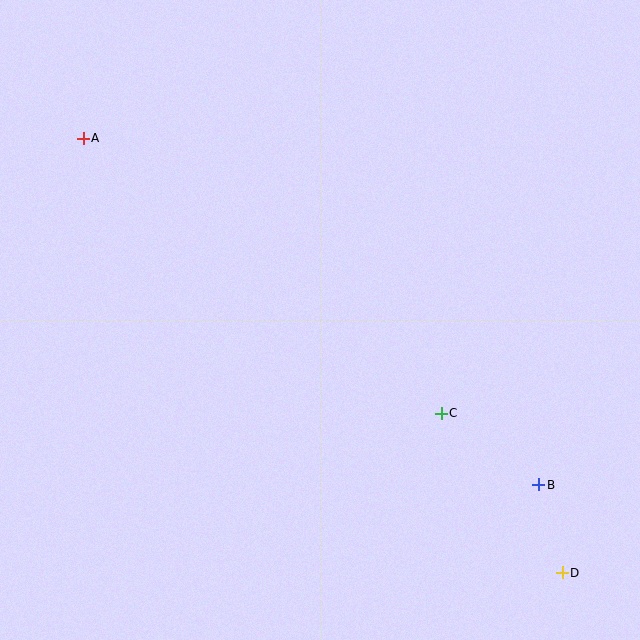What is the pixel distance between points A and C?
The distance between A and C is 451 pixels.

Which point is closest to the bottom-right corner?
Point D is closest to the bottom-right corner.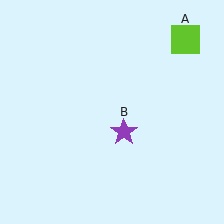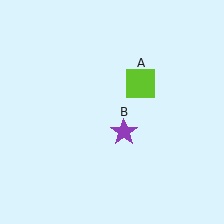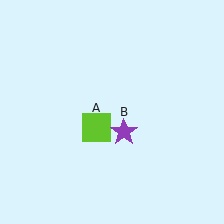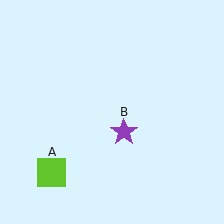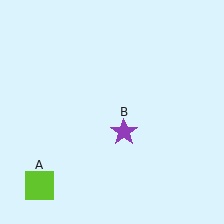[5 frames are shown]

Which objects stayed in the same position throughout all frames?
Purple star (object B) remained stationary.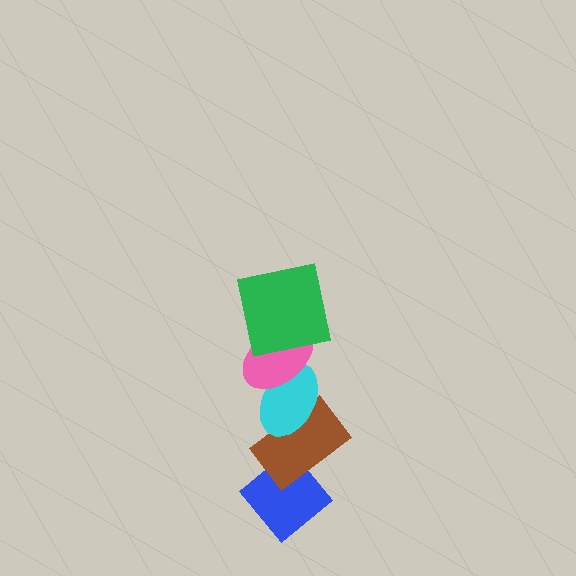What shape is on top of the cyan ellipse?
The pink ellipse is on top of the cyan ellipse.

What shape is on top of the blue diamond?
The brown rectangle is on top of the blue diamond.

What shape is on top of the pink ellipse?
The green square is on top of the pink ellipse.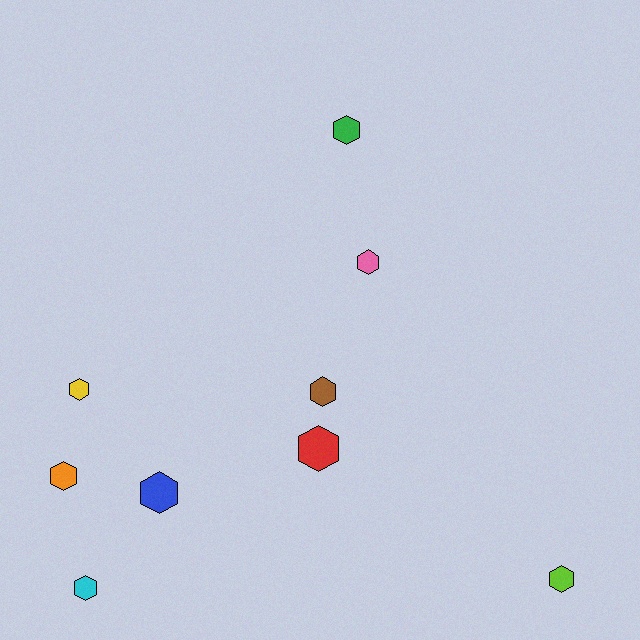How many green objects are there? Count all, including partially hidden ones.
There is 1 green object.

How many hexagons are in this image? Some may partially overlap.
There are 9 hexagons.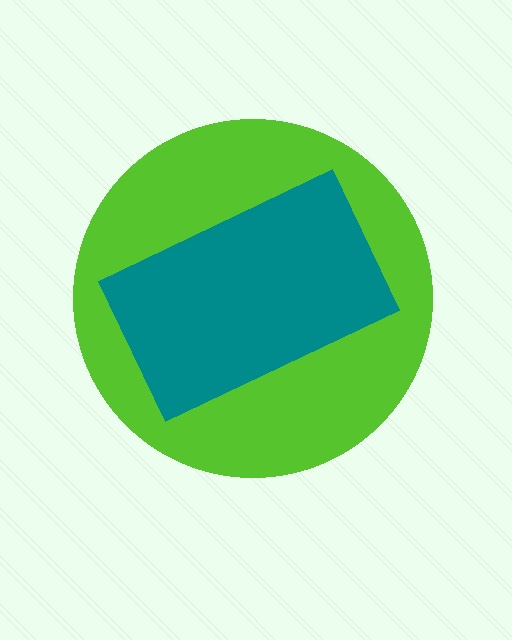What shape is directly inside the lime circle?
The teal rectangle.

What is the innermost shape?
The teal rectangle.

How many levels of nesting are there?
2.